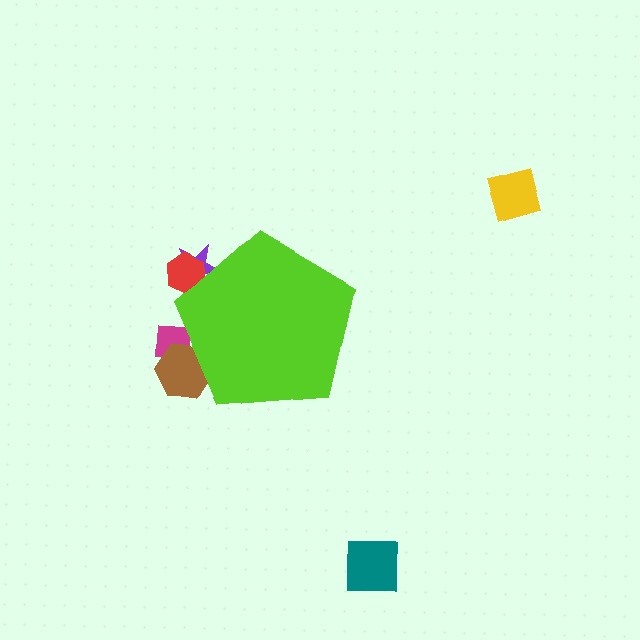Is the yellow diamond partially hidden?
No, the yellow diamond is fully visible.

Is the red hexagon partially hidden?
Yes, the red hexagon is partially hidden behind the lime pentagon.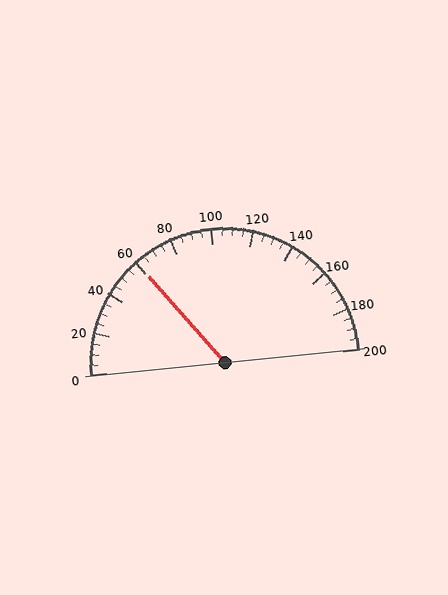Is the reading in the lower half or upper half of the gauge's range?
The reading is in the lower half of the range (0 to 200).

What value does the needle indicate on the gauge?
The needle indicates approximately 60.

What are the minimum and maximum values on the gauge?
The gauge ranges from 0 to 200.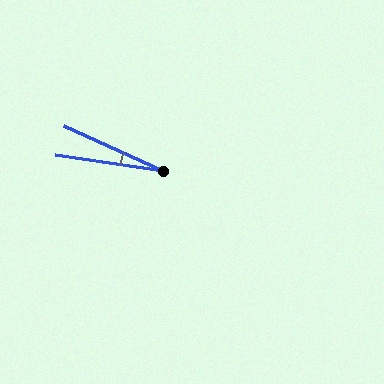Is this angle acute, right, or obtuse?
It is acute.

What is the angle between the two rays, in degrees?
Approximately 16 degrees.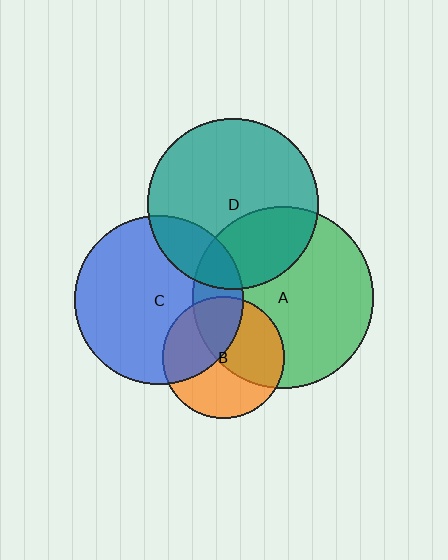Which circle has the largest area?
Circle A (green).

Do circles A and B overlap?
Yes.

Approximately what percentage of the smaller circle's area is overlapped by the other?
Approximately 50%.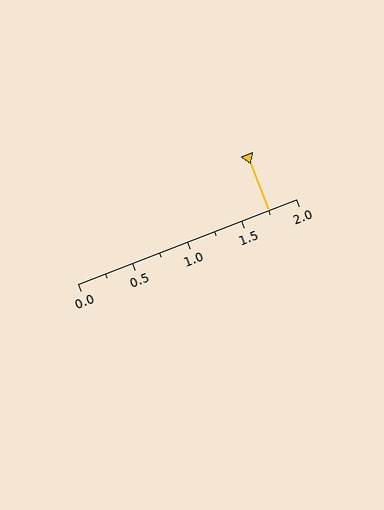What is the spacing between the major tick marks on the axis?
The major ticks are spaced 0.5 apart.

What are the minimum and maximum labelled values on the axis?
The axis runs from 0.0 to 2.0.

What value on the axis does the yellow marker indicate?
The marker indicates approximately 1.75.